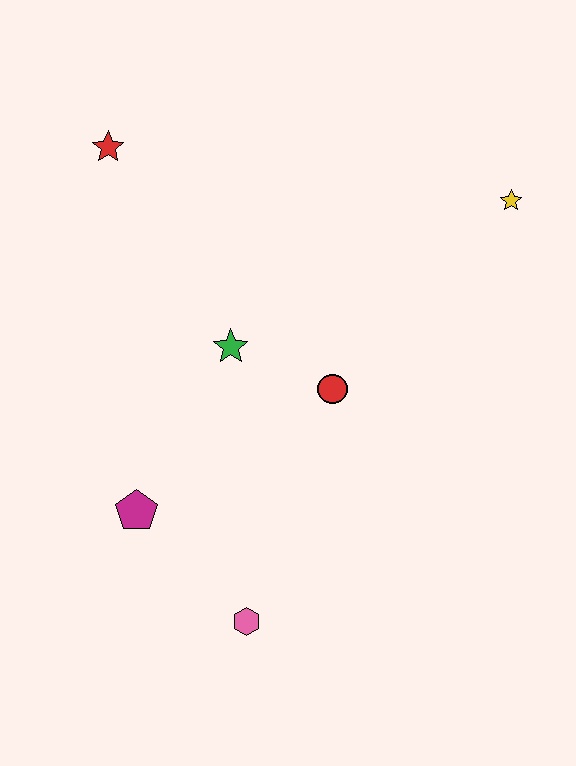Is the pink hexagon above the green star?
No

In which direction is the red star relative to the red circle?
The red star is above the red circle.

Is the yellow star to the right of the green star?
Yes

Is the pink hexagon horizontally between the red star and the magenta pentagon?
No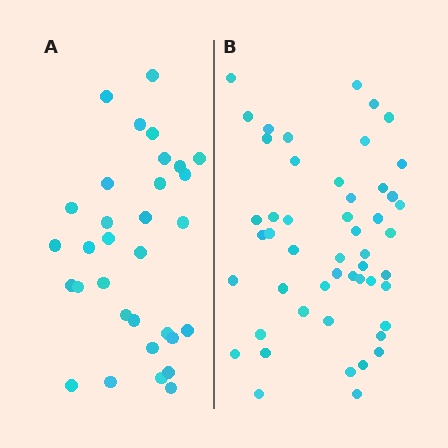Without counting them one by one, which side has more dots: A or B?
Region B (the right region) has more dots.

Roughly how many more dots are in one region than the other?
Region B has approximately 20 more dots than region A.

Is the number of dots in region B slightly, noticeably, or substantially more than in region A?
Region B has substantially more. The ratio is roughly 1.6 to 1.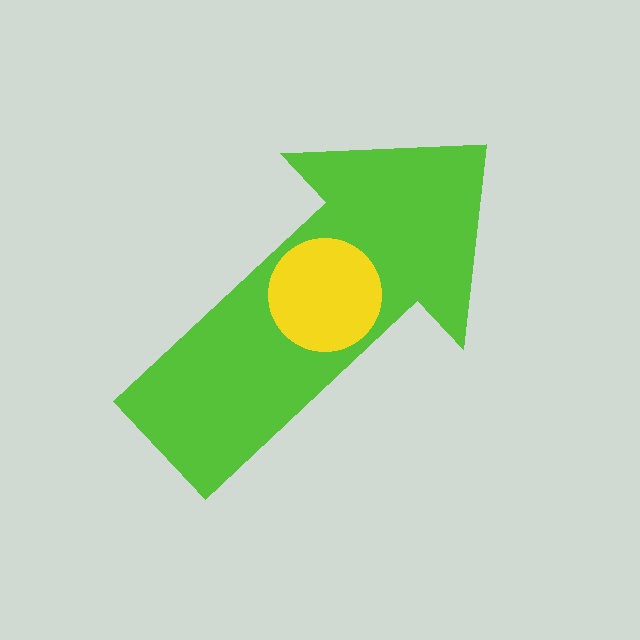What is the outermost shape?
The lime arrow.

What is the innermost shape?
The yellow circle.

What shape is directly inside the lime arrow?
The yellow circle.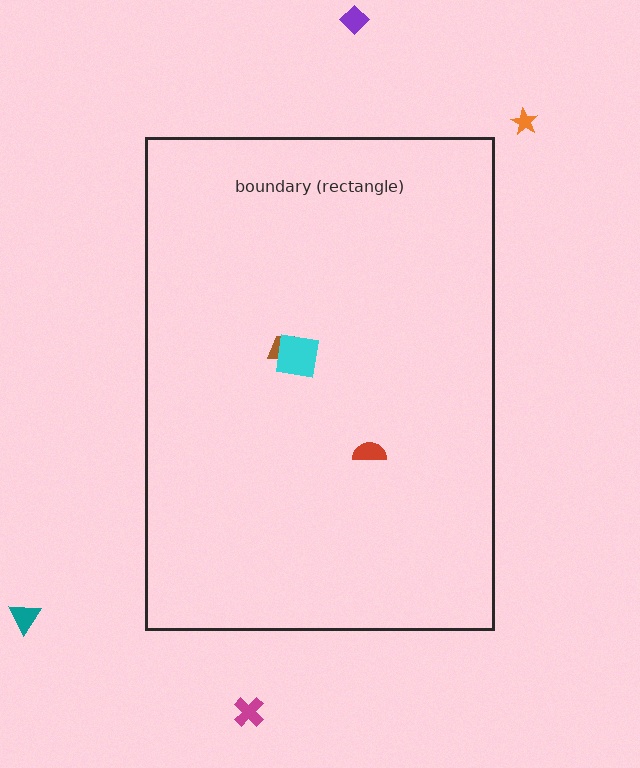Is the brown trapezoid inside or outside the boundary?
Inside.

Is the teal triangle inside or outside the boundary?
Outside.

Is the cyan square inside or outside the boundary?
Inside.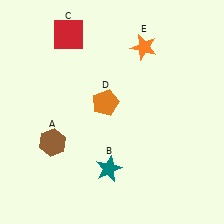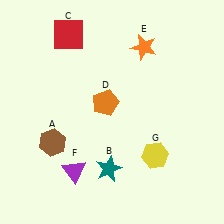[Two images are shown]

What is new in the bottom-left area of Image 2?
A purple triangle (F) was added in the bottom-left area of Image 2.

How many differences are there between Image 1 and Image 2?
There are 2 differences between the two images.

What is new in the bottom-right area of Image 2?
A yellow hexagon (G) was added in the bottom-right area of Image 2.